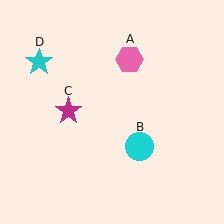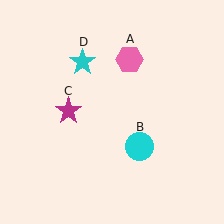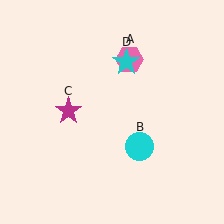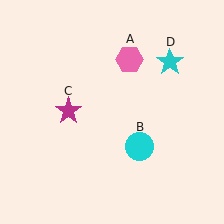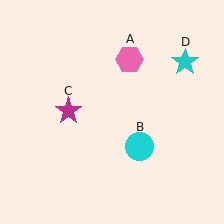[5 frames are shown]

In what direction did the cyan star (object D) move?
The cyan star (object D) moved right.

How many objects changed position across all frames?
1 object changed position: cyan star (object D).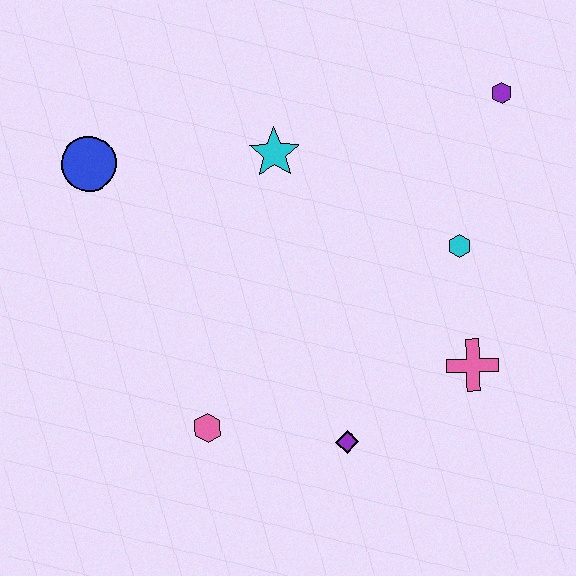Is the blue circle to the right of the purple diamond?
No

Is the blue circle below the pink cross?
No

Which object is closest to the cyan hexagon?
The pink cross is closest to the cyan hexagon.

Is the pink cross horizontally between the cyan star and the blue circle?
No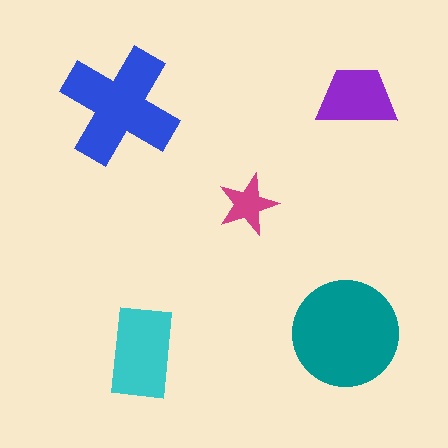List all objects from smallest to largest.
The magenta star, the purple trapezoid, the cyan rectangle, the blue cross, the teal circle.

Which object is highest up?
The purple trapezoid is topmost.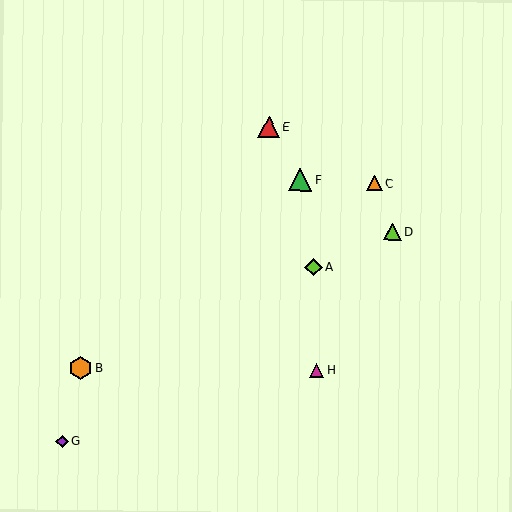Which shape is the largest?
The green triangle (labeled F) is the largest.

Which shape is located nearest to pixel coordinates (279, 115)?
The red triangle (labeled E) at (269, 127) is nearest to that location.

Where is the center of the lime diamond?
The center of the lime diamond is at (313, 267).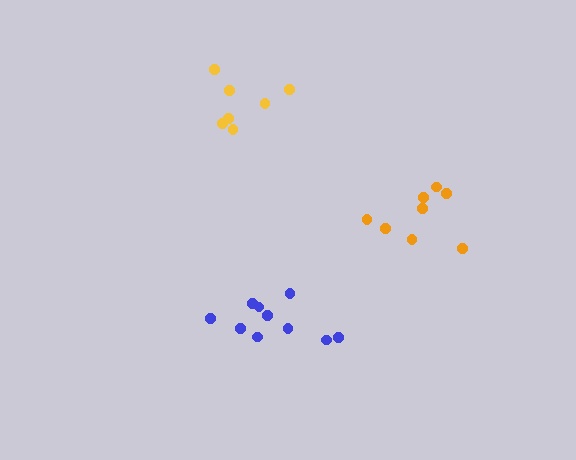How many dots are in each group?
Group 1: 8 dots, Group 2: 10 dots, Group 3: 7 dots (25 total).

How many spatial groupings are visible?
There are 3 spatial groupings.